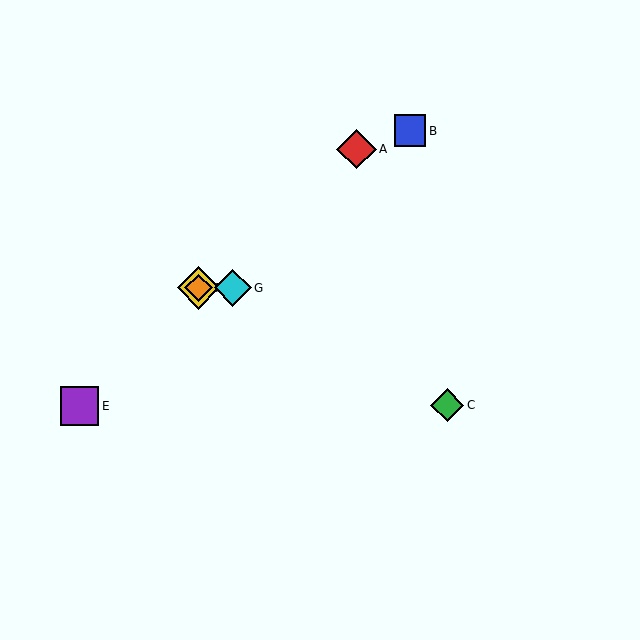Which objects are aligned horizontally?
Objects D, F, G are aligned horizontally.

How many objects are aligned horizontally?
3 objects (D, F, G) are aligned horizontally.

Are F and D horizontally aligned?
Yes, both are at y≈288.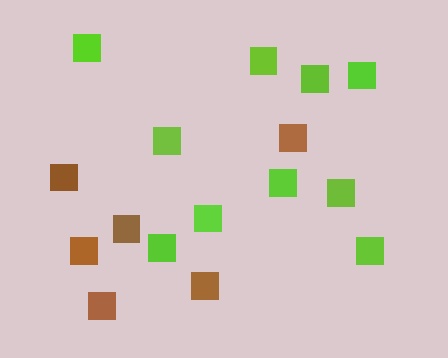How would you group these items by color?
There are 2 groups: one group of brown squares (6) and one group of lime squares (10).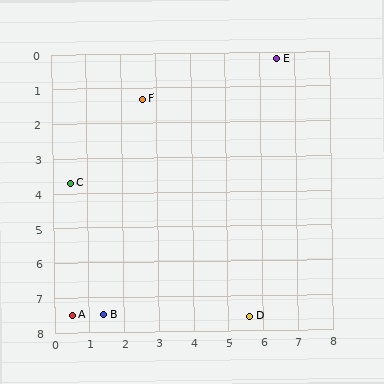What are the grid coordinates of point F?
Point F is at approximately (2.6, 1.3).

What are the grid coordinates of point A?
Point A is at approximately (0.5, 7.5).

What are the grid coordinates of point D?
Point D is at approximately (5.6, 7.6).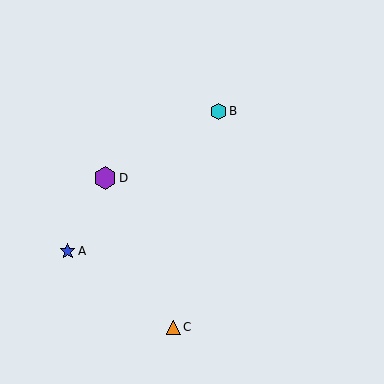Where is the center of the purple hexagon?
The center of the purple hexagon is at (105, 178).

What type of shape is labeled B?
Shape B is a cyan hexagon.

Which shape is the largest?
The purple hexagon (labeled D) is the largest.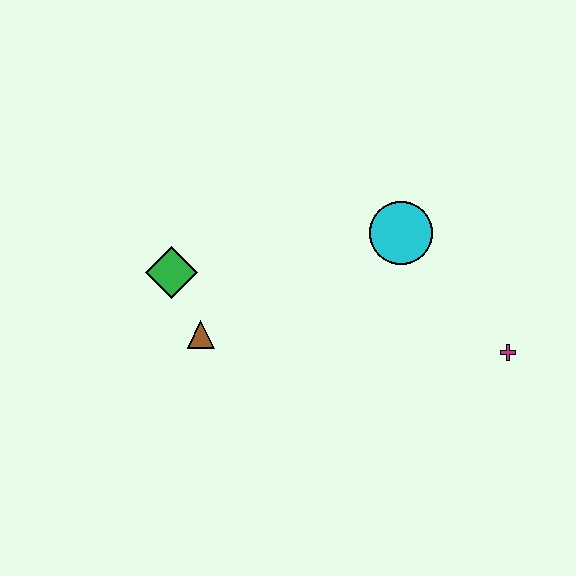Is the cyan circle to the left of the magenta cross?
Yes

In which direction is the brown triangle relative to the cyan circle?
The brown triangle is to the left of the cyan circle.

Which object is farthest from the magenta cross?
The green diamond is farthest from the magenta cross.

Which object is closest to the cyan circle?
The magenta cross is closest to the cyan circle.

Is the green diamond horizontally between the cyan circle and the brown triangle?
No